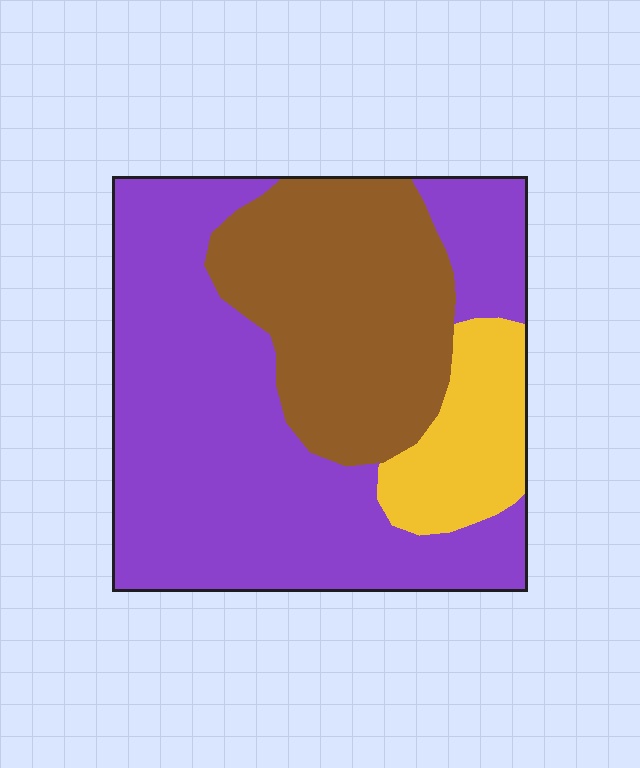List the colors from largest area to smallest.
From largest to smallest: purple, brown, yellow.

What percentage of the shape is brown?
Brown covers 30% of the shape.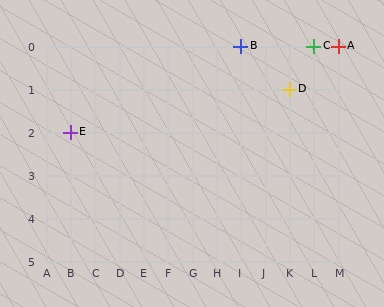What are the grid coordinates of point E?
Point E is at grid coordinates (B, 2).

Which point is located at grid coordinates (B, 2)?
Point E is at (B, 2).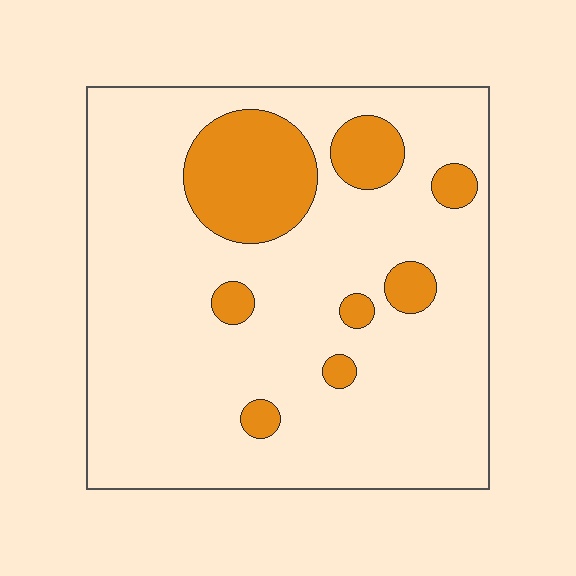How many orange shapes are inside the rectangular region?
8.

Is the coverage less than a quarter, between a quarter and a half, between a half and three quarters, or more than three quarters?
Less than a quarter.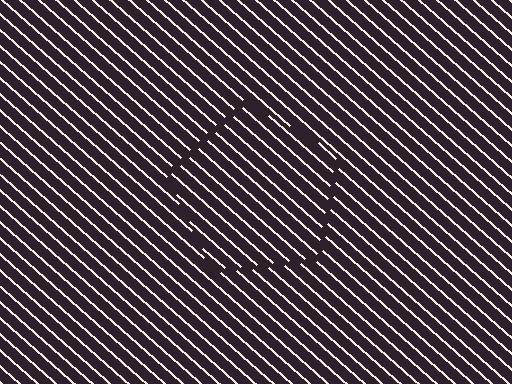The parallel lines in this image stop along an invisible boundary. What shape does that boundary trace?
An illusory pentagon. The interior of the shape contains the same grating, shifted by half a period — the contour is defined by the phase discontinuity where line-ends from the inner and outer gratings abut.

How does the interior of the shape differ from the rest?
The interior of the shape contains the same grating, shifted by half a period — the contour is defined by the phase discontinuity where line-ends from the inner and outer gratings abut.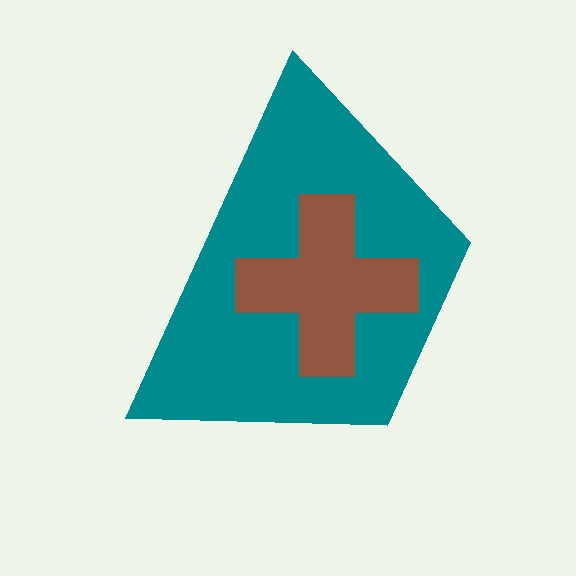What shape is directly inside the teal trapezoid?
The brown cross.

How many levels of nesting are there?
2.